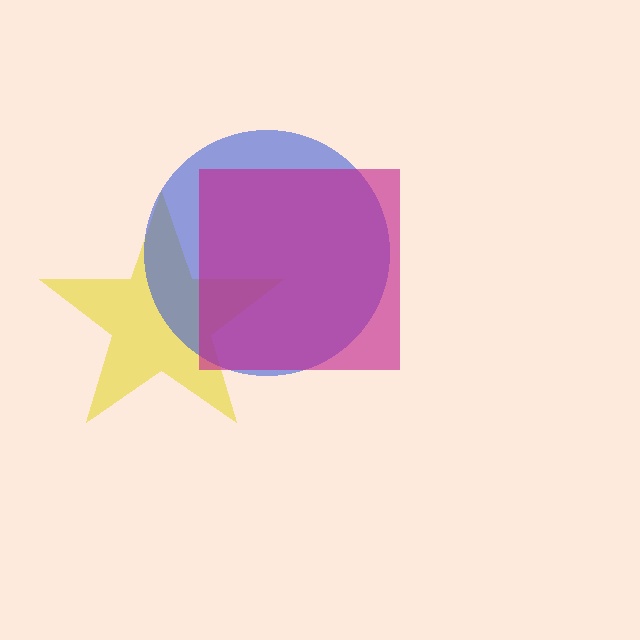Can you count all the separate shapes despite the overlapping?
Yes, there are 3 separate shapes.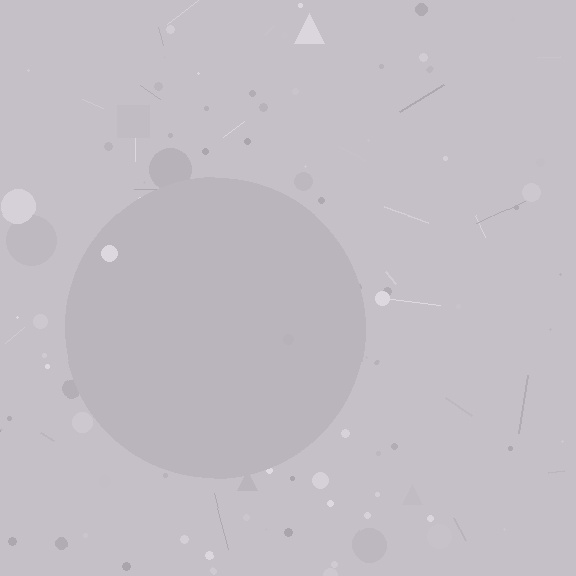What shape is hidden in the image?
A circle is hidden in the image.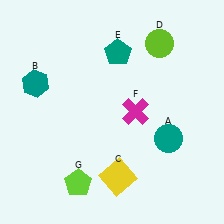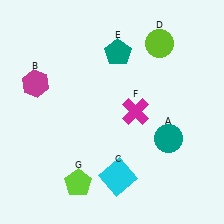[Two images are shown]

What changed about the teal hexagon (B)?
In Image 1, B is teal. In Image 2, it changed to magenta.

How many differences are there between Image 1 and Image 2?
There are 2 differences between the two images.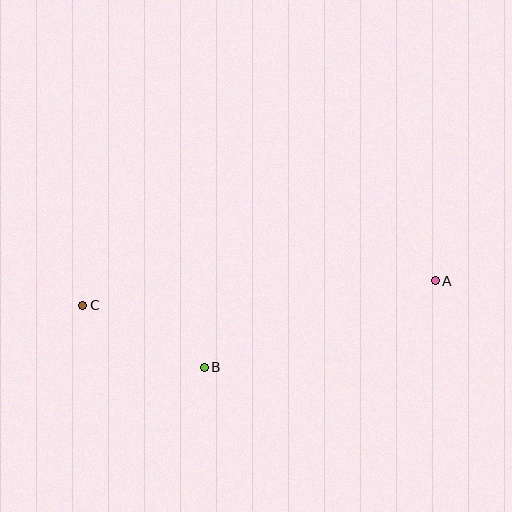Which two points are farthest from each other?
Points A and C are farthest from each other.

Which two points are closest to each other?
Points B and C are closest to each other.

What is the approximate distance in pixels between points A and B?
The distance between A and B is approximately 247 pixels.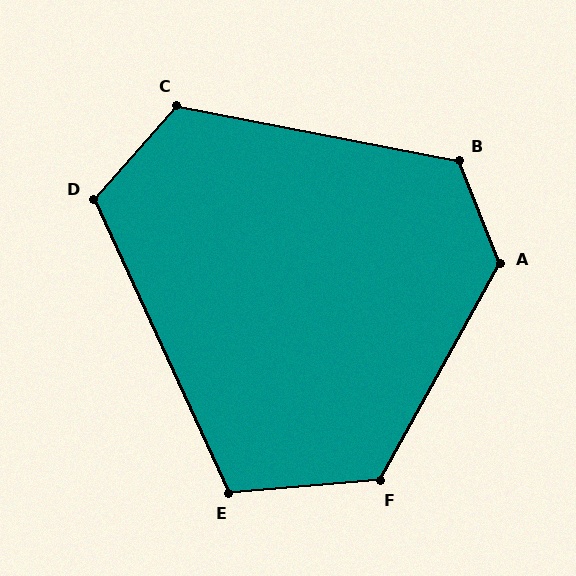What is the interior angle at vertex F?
Approximately 124 degrees (obtuse).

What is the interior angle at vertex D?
Approximately 114 degrees (obtuse).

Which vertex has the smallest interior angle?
E, at approximately 110 degrees.